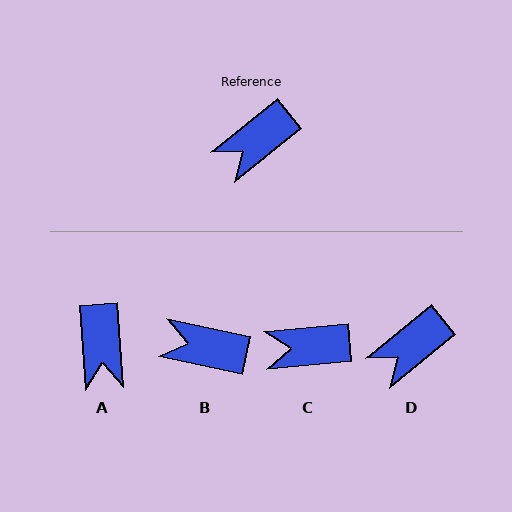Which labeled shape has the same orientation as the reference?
D.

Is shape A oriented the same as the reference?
No, it is off by about 55 degrees.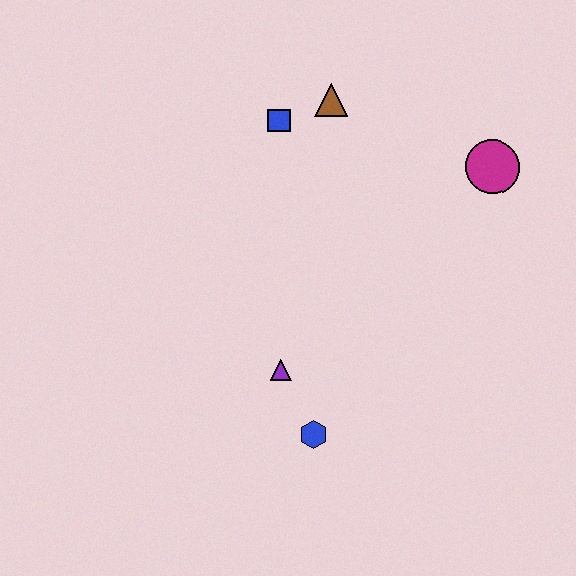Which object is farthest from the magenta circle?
The blue hexagon is farthest from the magenta circle.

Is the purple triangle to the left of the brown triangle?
Yes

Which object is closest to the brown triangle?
The blue square is closest to the brown triangle.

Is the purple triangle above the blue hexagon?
Yes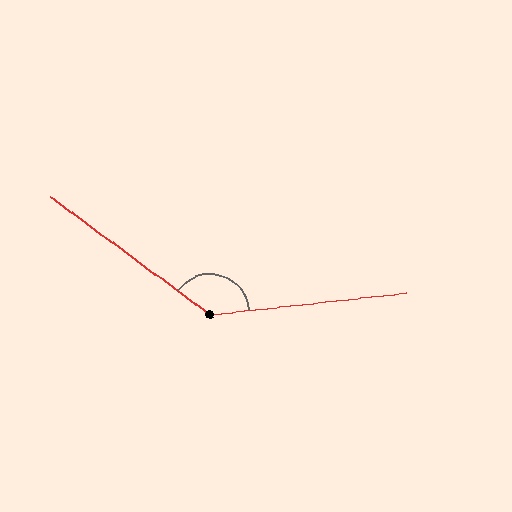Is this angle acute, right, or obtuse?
It is obtuse.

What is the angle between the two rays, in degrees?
Approximately 138 degrees.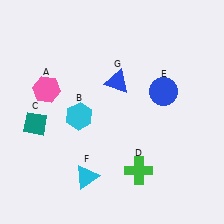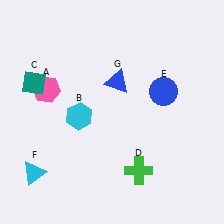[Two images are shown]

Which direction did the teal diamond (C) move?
The teal diamond (C) moved up.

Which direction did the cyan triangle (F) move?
The cyan triangle (F) moved left.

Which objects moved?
The objects that moved are: the teal diamond (C), the cyan triangle (F).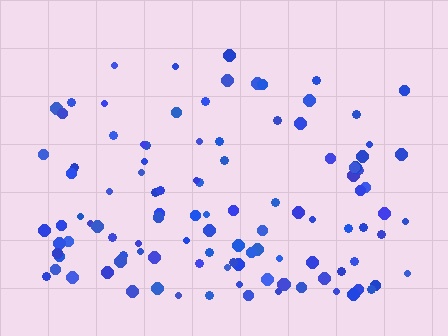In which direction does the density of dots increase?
From top to bottom, with the bottom side densest.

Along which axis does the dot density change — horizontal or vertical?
Vertical.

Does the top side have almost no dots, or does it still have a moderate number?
Still a moderate number, just noticeably fewer than the bottom.